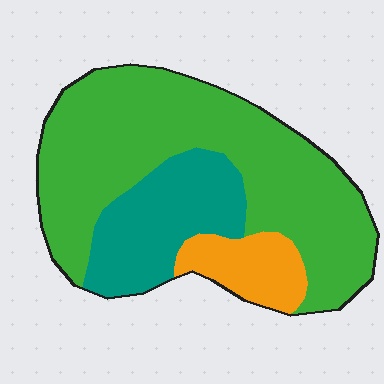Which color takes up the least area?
Orange, at roughly 10%.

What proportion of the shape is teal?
Teal takes up about one quarter (1/4) of the shape.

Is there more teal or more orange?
Teal.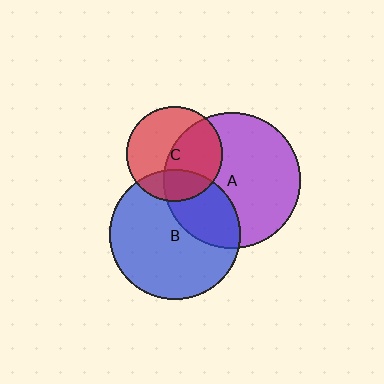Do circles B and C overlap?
Yes.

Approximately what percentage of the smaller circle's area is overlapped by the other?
Approximately 25%.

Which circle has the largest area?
Circle A (purple).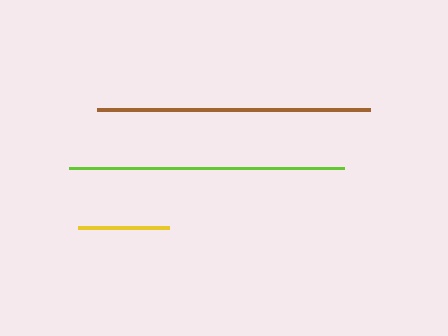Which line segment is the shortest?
The yellow line is the shortest at approximately 92 pixels.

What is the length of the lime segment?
The lime segment is approximately 275 pixels long.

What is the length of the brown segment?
The brown segment is approximately 273 pixels long.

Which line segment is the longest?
The lime line is the longest at approximately 275 pixels.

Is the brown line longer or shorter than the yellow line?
The brown line is longer than the yellow line.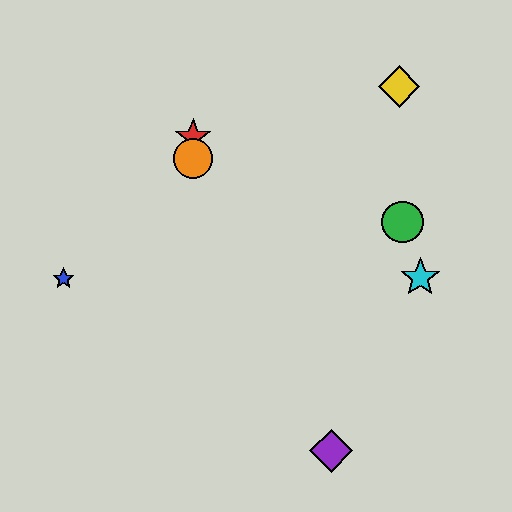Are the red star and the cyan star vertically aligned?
No, the red star is at x≈193 and the cyan star is at x≈420.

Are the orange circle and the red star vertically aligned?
Yes, both are at x≈193.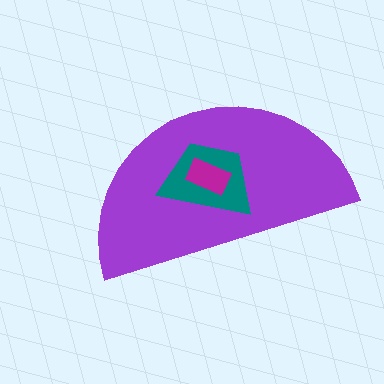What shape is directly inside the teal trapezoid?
The magenta rectangle.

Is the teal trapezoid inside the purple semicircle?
Yes.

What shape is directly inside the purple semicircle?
The teal trapezoid.